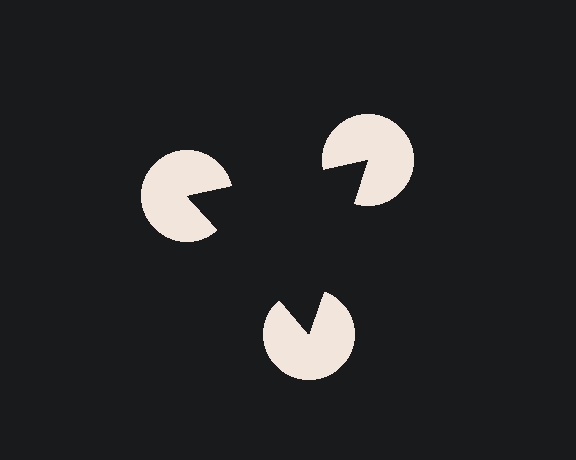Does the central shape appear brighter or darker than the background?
It typically appears slightly darker than the background, even though no actual brightness change is drawn.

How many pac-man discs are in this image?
There are 3 — one at each vertex of the illusory triangle.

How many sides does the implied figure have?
3 sides.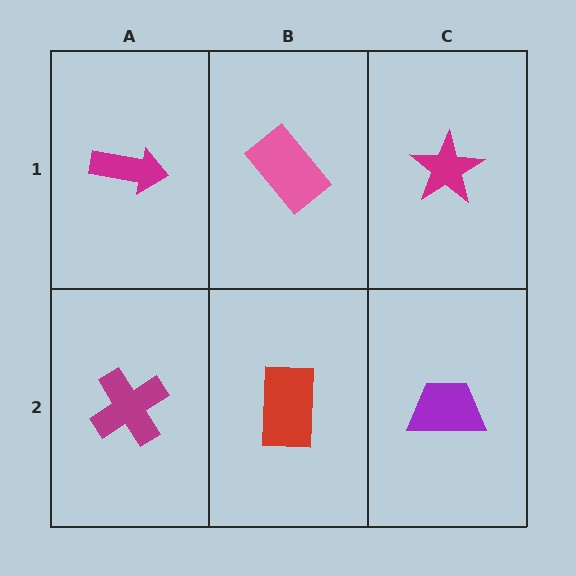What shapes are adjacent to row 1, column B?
A red rectangle (row 2, column B), a magenta arrow (row 1, column A), a magenta star (row 1, column C).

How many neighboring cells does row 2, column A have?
2.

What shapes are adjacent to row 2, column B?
A pink rectangle (row 1, column B), a magenta cross (row 2, column A), a purple trapezoid (row 2, column C).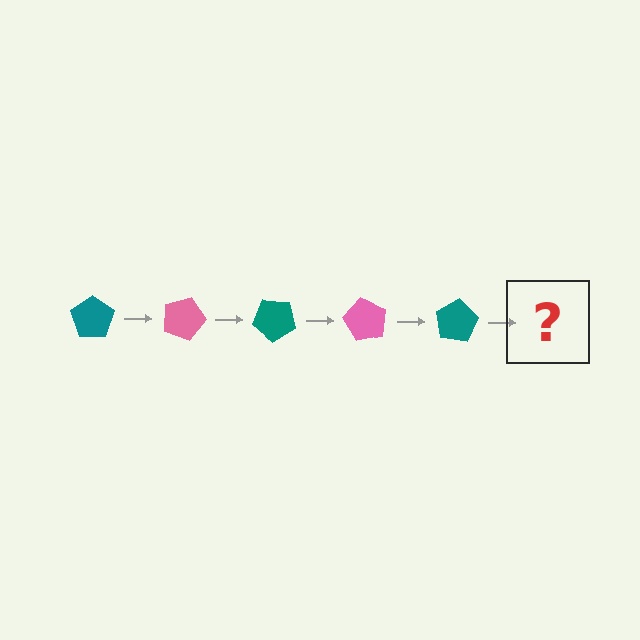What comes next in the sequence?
The next element should be a pink pentagon, rotated 100 degrees from the start.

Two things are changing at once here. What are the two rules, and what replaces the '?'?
The two rules are that it rotates 20 degrees each step and the color cycles through teal and pink. The '?' should be a pink pentagon, rotated 100 degrees from the start.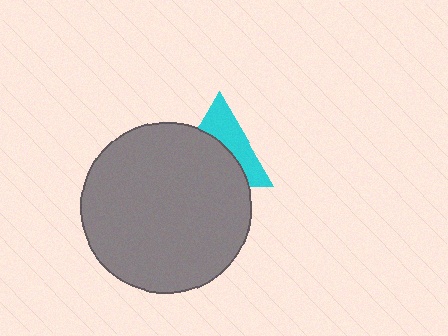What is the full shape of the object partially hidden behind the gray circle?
The partially hidden object is a cyan triangle.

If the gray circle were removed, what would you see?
You would see the complete cyan triangle.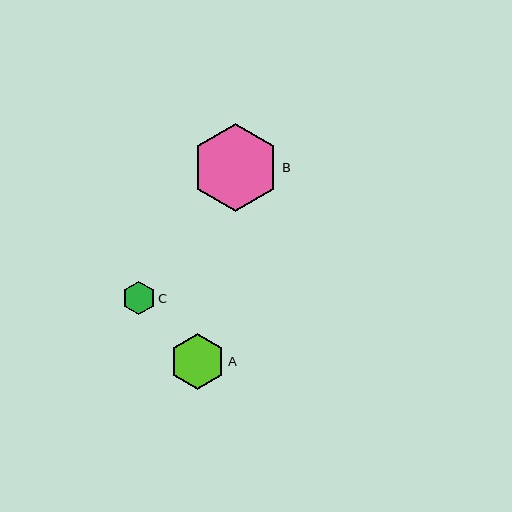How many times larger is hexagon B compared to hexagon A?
Hexagon B is approximately 1.6 times the size of hexagon A.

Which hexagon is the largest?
Hexagon B is the largest with a size of approximately 87 pixels.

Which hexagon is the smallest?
Hexagon C is the smallest with a size of approximately 33 pixels.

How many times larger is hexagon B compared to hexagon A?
Hexagon B is approximately 1.6 times the size of hexagon A.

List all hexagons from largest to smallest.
From largest to smallest: B, A, C.